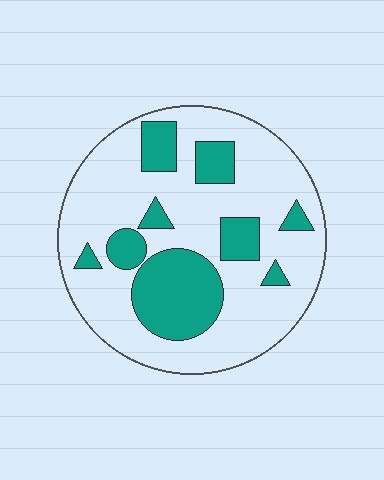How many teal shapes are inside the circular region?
9.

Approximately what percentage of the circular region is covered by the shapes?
Approximately 25%.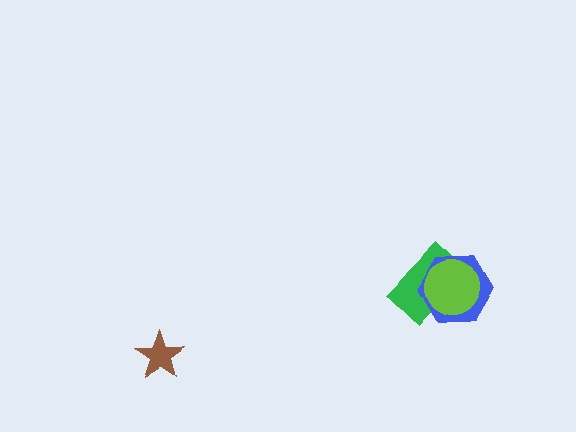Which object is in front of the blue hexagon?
The lime circle is in front of the blue hexagon.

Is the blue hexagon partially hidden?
Yes, it is partially covered by another shape.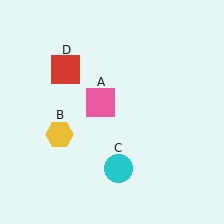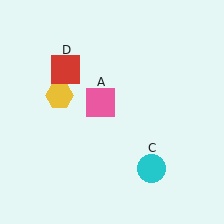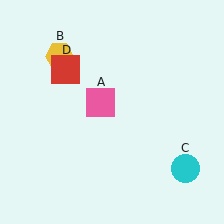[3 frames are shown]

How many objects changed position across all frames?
2 objects changed position: yellow hexagon (object B), cyan circle (object C).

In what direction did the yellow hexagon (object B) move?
The yellow hexagon (object B) moved up.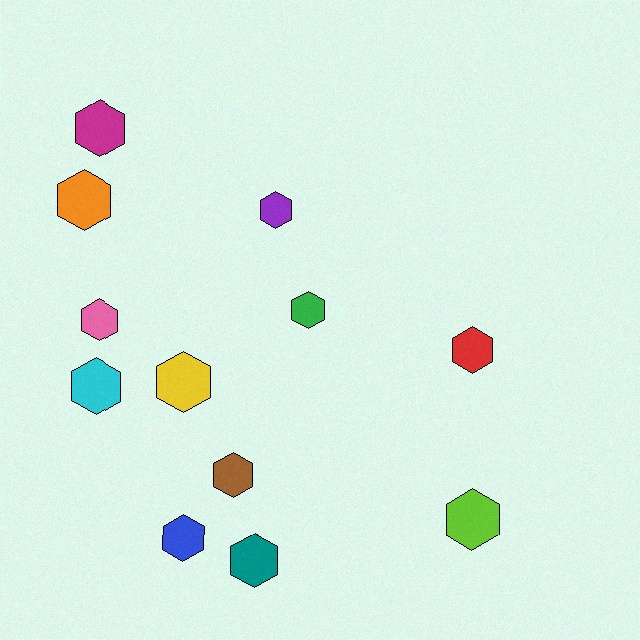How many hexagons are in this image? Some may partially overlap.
There are 12 hexagons.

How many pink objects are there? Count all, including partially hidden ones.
There is 1 pink object.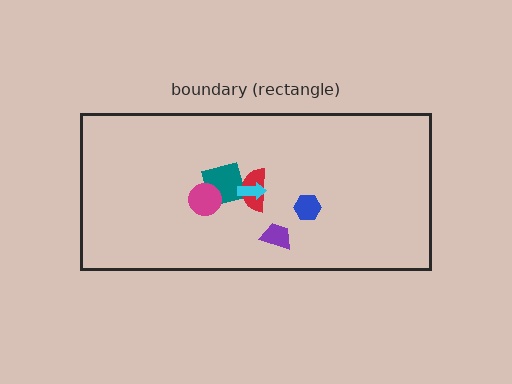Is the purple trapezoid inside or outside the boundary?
Inside.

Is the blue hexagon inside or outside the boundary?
Inside.